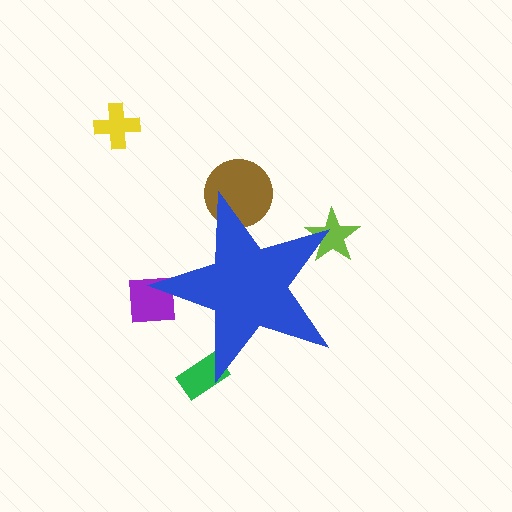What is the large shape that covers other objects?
A blue star.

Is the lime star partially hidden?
Yes, the lime star is partially hidden behind the blue star.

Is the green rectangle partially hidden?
Yes, the green rectangle is partially hidden behind the blue star.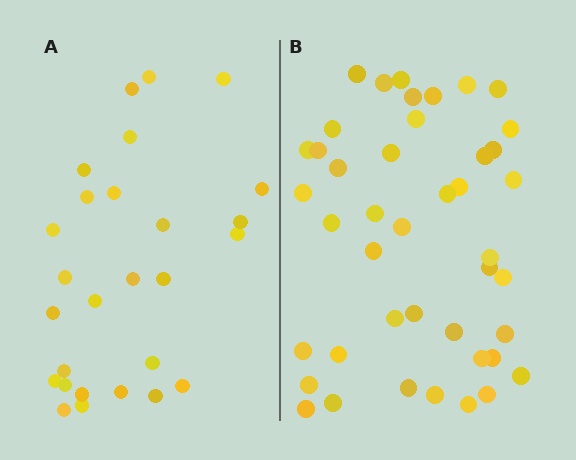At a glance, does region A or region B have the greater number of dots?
Region B (the right region) has more dots.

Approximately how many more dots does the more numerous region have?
Region B has approximately 15 more dots than region A.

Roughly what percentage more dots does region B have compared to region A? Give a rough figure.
About 60% more.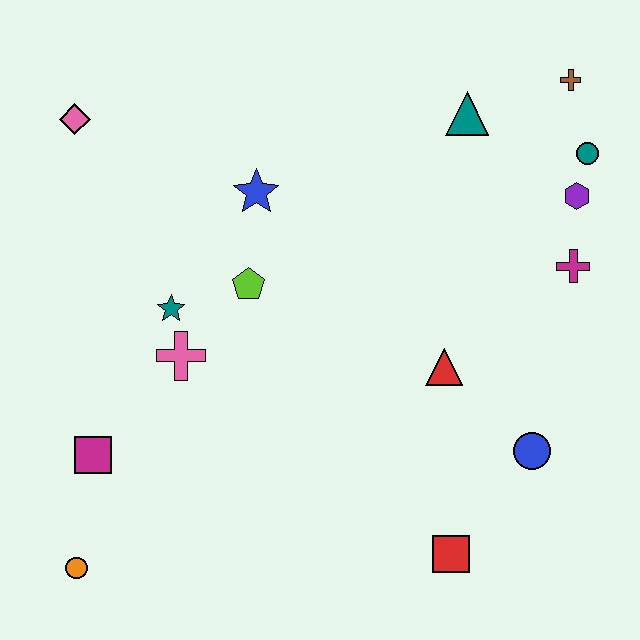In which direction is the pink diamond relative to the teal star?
The pink diamond is above the teal star.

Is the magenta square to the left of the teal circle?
Yes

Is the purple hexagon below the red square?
No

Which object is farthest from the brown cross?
The orange circle is farthest from the brown cross.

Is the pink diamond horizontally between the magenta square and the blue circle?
No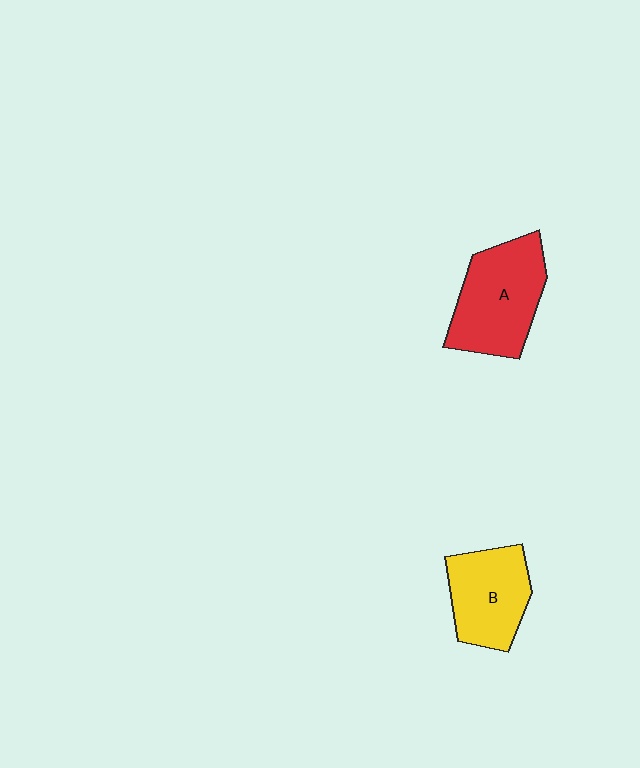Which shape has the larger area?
Shape A (red).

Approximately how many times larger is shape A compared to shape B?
Approximately 1.2 times.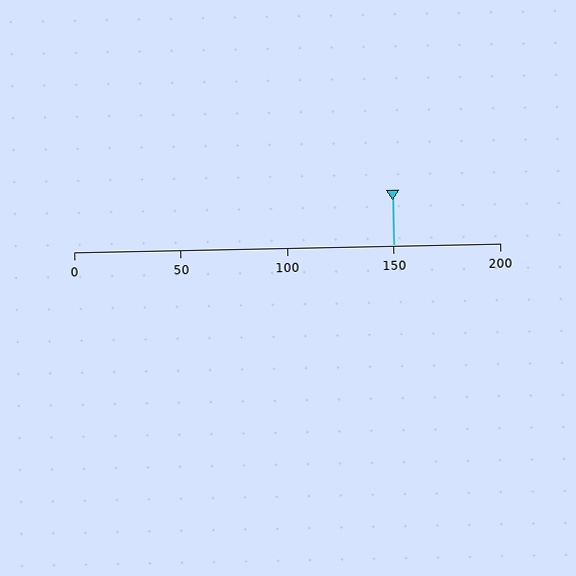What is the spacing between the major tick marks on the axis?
The major ticks are spaced 50 apart.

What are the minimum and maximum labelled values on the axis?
The axis runs from 0 to 200.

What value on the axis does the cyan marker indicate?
The marker indicates approximately 150.